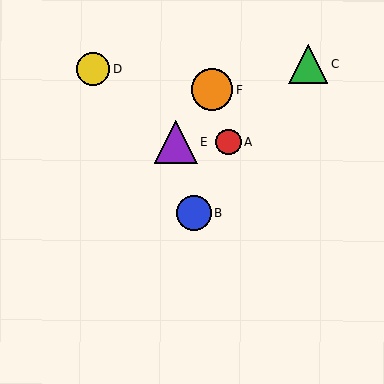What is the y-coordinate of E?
Object E is at y≈142.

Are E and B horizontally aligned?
No, E is at y≈142 and B is at y≈213.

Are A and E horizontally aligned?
Yes, both are at y≈142.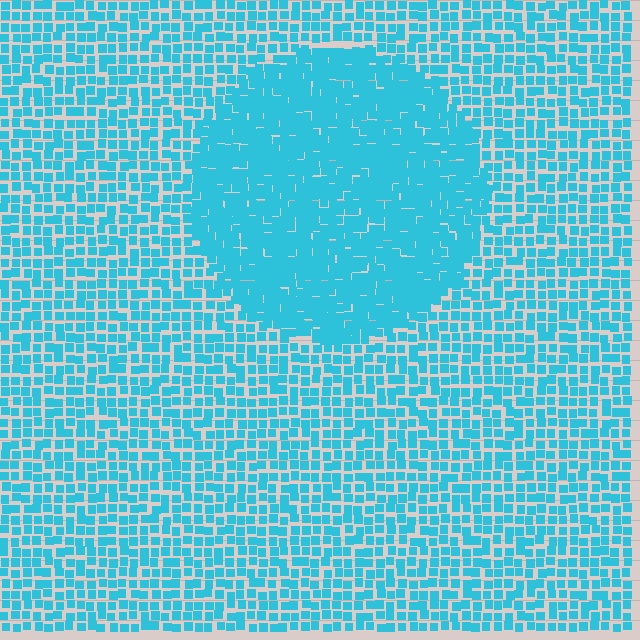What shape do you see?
I see a circle.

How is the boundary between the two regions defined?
The boundary is defined by a change in element density (approximately 1.8x ratio). All elements are the same color, size, and shape.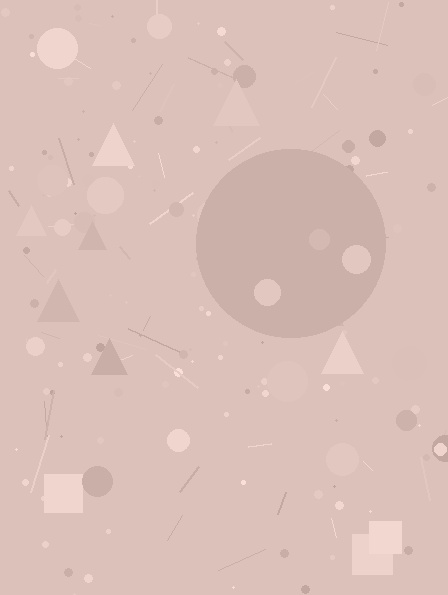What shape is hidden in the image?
A circle is hidden in the image.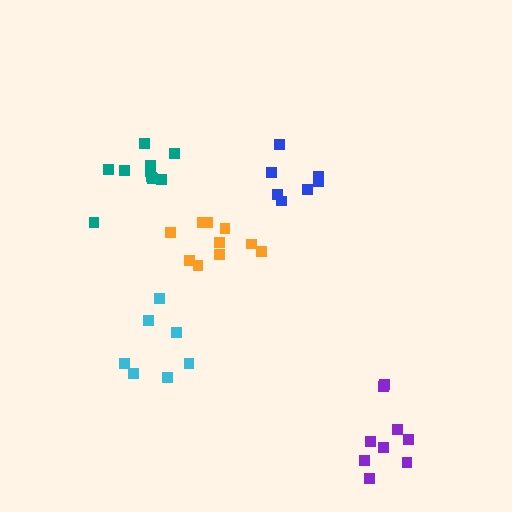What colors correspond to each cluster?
The clusters are colored: blue, purple, teal, orange, cyan.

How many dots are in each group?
Group 1: 7 dots, Group 2: 9 dots, Group 3: 10 dots, Group 4: 10 dots, Group 5: 7 dots (43 total).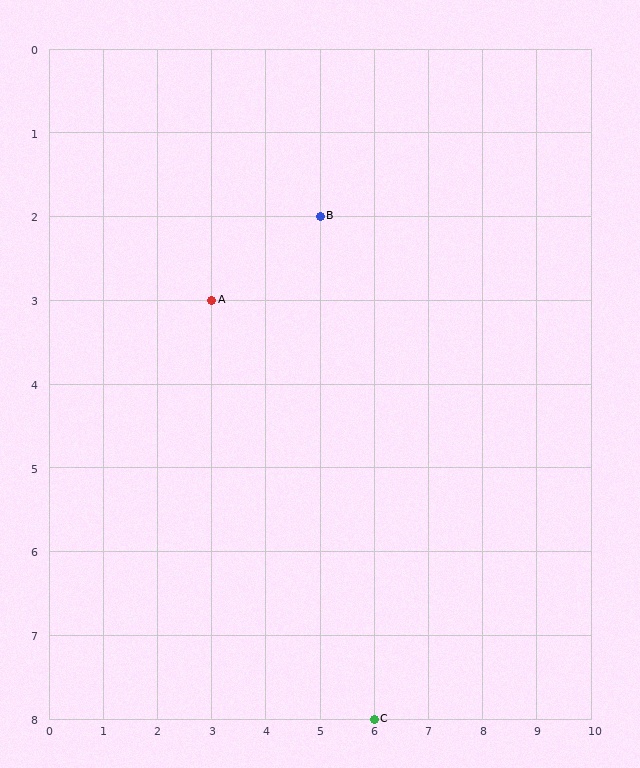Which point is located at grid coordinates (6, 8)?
Point C is at (6, 8).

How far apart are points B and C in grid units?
Points B and C are 1 column and 6 rows apart (about 6.1 grid units diagonally).